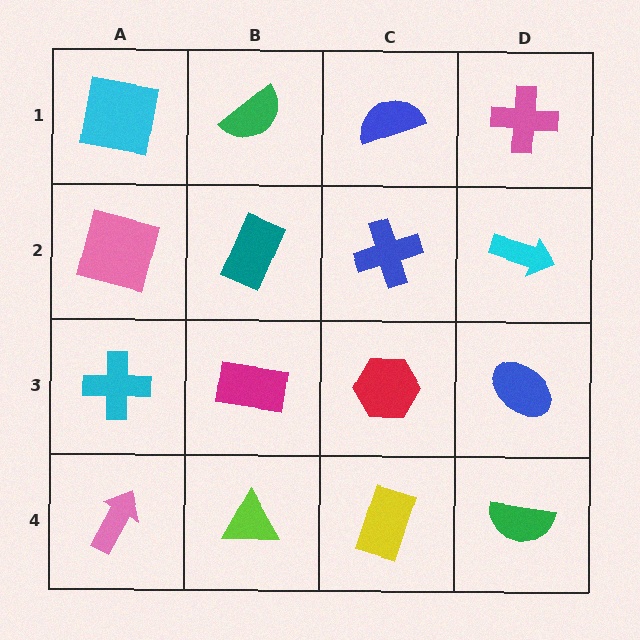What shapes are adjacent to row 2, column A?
A cyan square (row 1, column A), a cyan cross (row 3, column A), a teal rectangle (row 2, column B).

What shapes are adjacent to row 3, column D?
A cyan arrow (row 2, column D), a green semicircle (row 4, column D), a red hexagon (row 3, column C).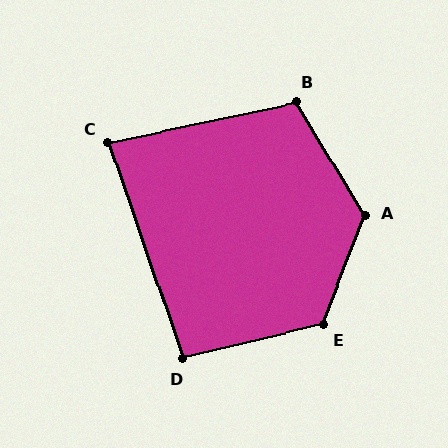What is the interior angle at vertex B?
Approximately 109 degrees (obtuse).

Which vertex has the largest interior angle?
A, at approximately 128 degrees.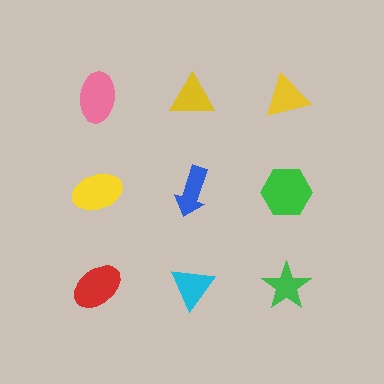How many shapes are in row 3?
3 shapes.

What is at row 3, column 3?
A green star.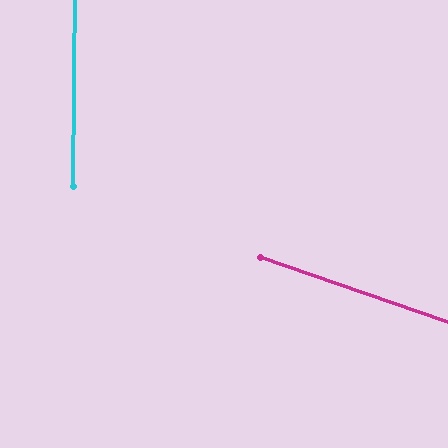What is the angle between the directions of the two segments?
Approximately 72 degrees.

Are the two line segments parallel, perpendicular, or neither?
Neither parallel nor perpendicular — they differ by about 72°.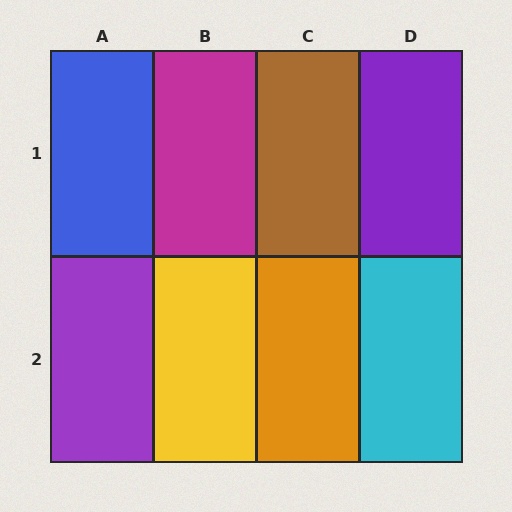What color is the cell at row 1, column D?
Purple.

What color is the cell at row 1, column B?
Magenta.